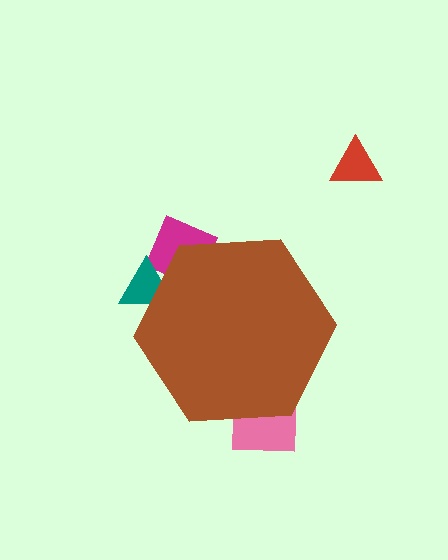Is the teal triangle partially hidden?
Yes, the teal triangle is partially hidden behind the brown hexagon.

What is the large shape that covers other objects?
A brown hexagon.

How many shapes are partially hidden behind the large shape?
3 shapes are partially hidden.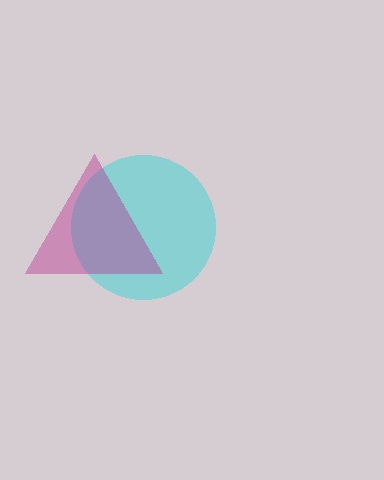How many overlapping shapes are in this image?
There are 2 overlapping shapes in the image.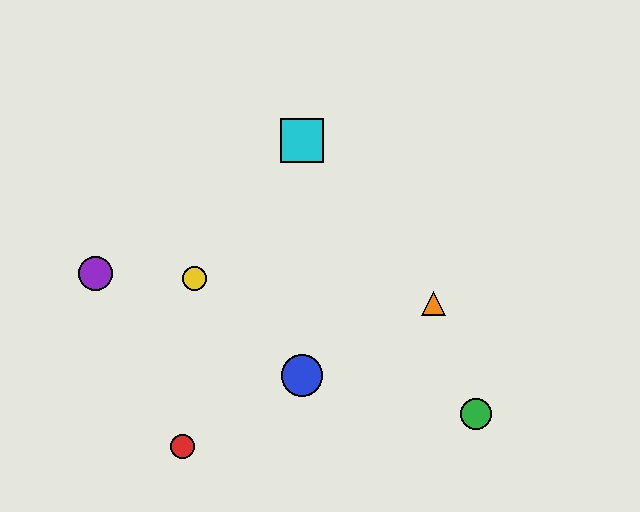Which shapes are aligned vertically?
The blue circle, the cyan square are aligned vertically.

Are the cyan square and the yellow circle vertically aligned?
No, the cyan square is at x≈302 and the yellow circle is at x≈195.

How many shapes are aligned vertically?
2 shapes (the blue circle, the cyan square) are aligned vertically.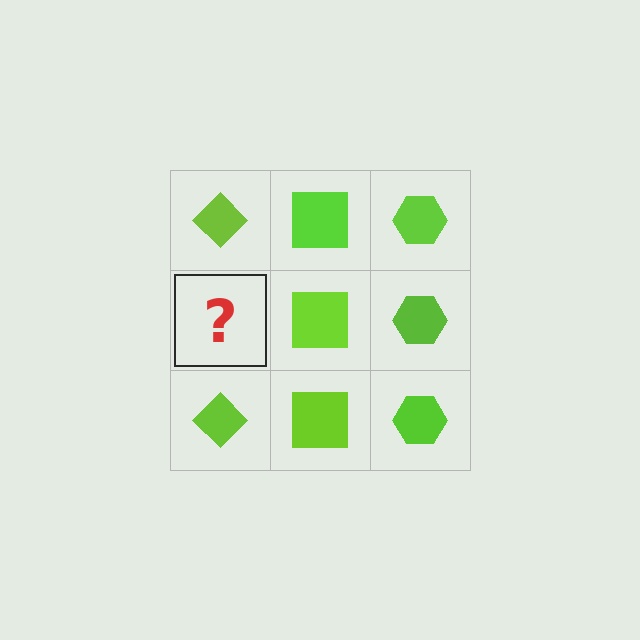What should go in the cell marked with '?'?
The missing cell should contain a lime diamond.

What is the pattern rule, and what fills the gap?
The rule is that each column has a consistent shape. The gap should be filled with a lime diamond.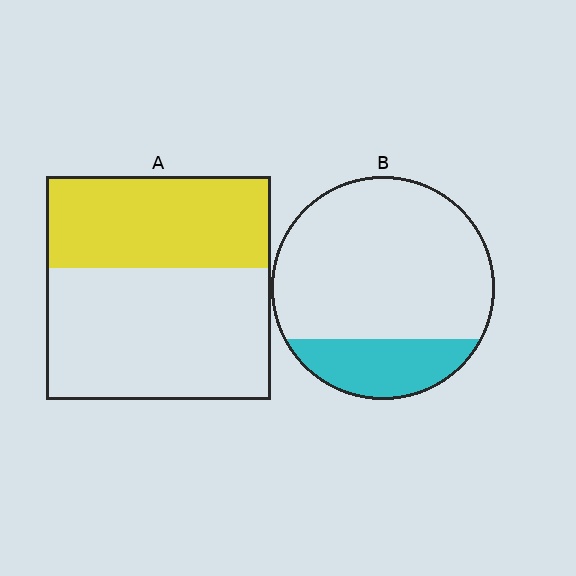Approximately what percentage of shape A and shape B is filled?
A is approximately 40% and B is approximately 20%.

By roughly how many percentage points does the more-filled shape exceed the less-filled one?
By roughly 20 percentage points (A over B).